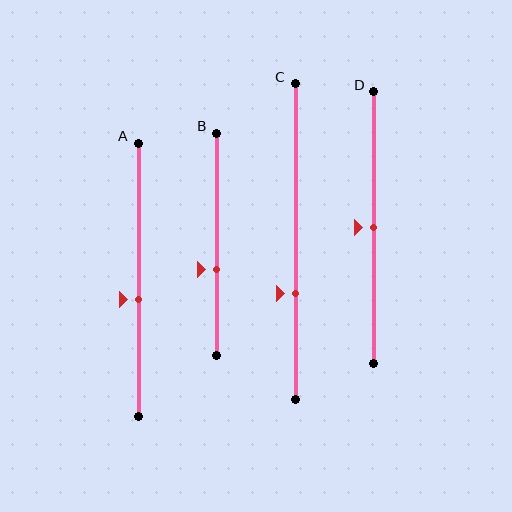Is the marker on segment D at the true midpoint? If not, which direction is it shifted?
Yes, the marker on segment D is at the true midpoint.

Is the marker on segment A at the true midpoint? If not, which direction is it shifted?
No, the marker on segment A is shifted downward by about 7% of the segment length.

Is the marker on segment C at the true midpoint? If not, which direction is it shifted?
No, the marker on segment C is shifted downward by about 17% of the segment length.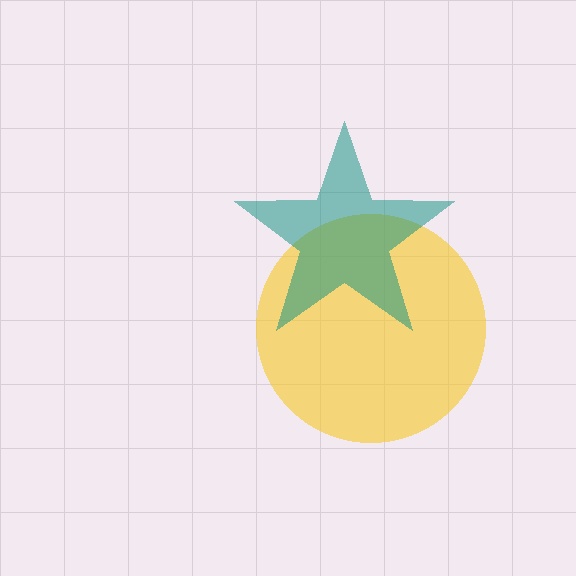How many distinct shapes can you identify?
There are 2 distinct shapes: a yellow circle, a teal star.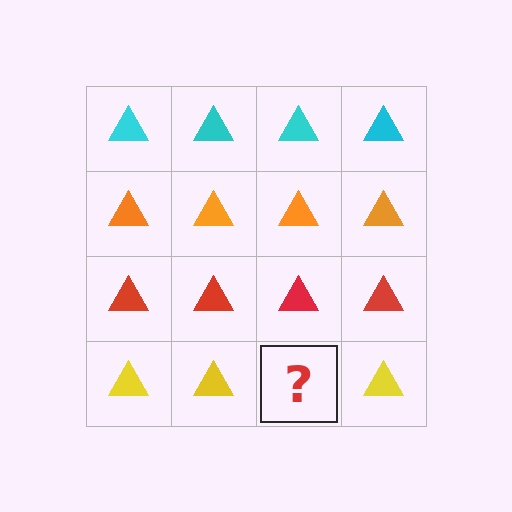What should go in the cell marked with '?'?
The missing cell should contain a yellow triangle.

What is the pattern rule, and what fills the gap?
The rule is that each row has a consistent color. The gap should be filled with a yellow triangle.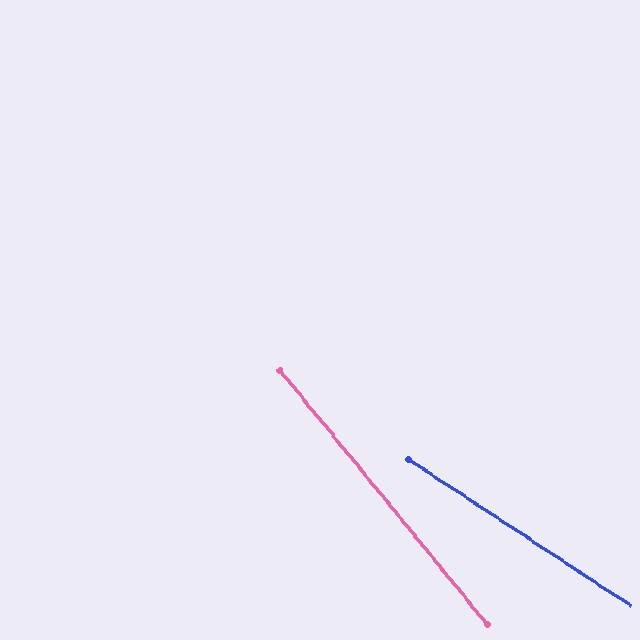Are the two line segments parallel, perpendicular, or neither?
Neither parallel nor perpendicular — they differ by about 18°.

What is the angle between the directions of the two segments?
Approximately 18 degrees.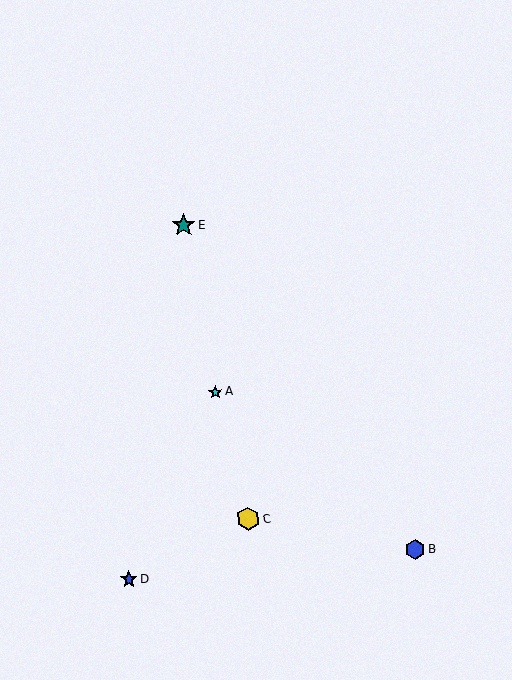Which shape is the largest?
The yellow hexagon (labeled C) is the largest.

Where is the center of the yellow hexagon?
The center of the yellow hexagon is at (248, 519).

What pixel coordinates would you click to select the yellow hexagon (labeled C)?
Click at (248, 519) to select the yellow hexagon C.